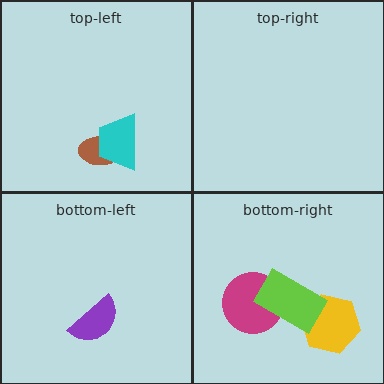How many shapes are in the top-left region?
2.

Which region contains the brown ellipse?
The top-left region.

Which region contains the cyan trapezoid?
The top-left region.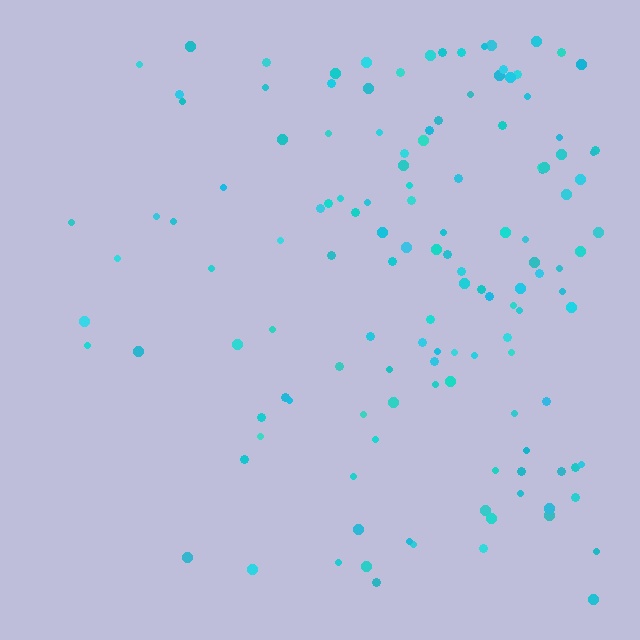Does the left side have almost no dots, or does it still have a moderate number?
Still a moderate number, just noticeably fewer than the right.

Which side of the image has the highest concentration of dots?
The right.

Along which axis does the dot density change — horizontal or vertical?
Horizontal.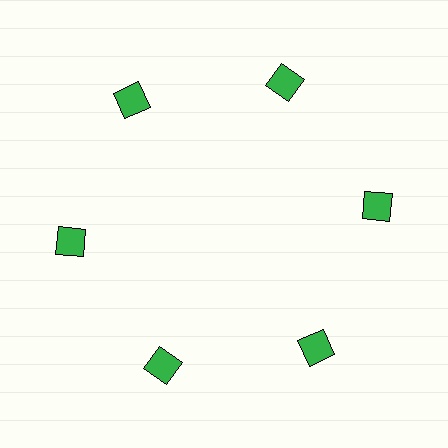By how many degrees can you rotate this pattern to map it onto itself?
The pattern maps onto itself every 60 degrees of rotation.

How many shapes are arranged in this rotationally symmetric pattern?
There are 6 shapes, arranged in 6 groups of 1.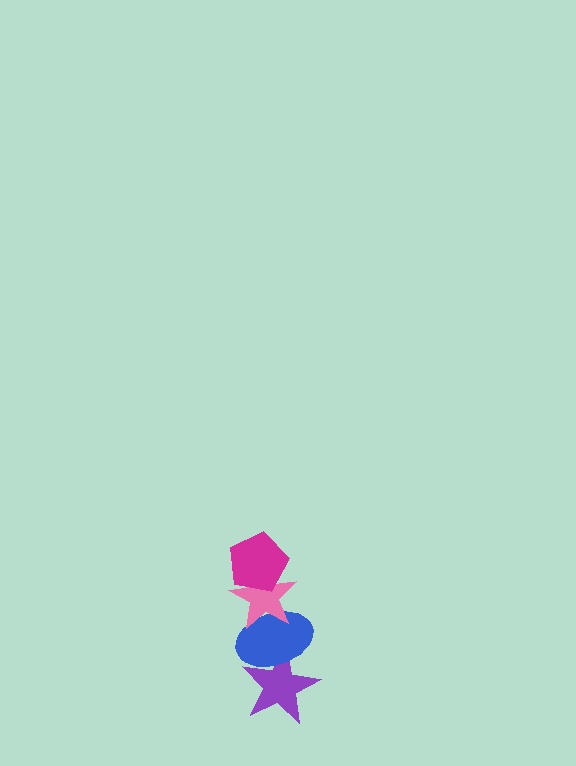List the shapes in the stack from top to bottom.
From top to bottom: the magenta pentagon, the pink star, the blue ellipse, the purple star.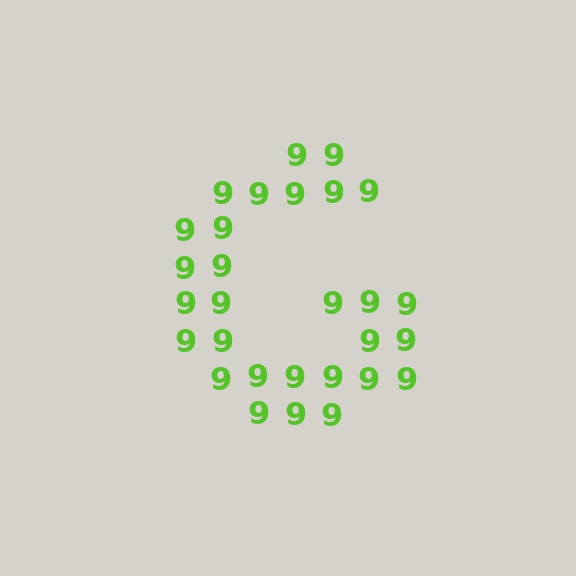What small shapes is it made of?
It is made of small digit 9's.